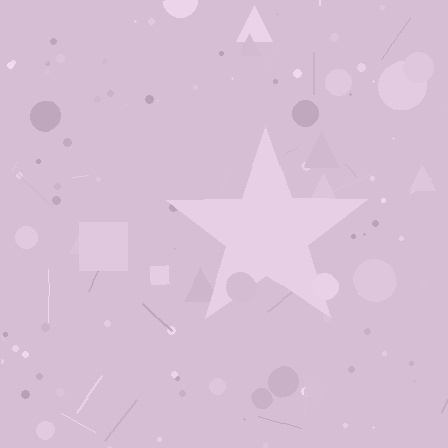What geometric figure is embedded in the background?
A star is embedded in the background.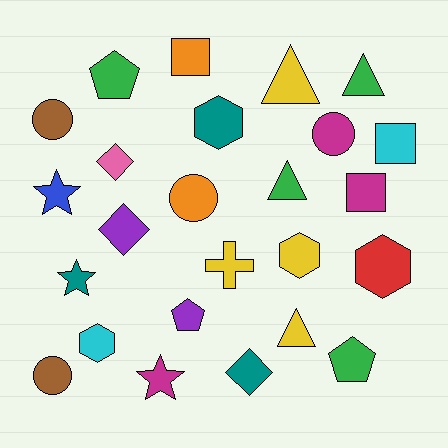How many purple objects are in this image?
There are 2 purple objects.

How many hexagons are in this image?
There are 4 hexagons.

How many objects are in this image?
There are 25 objects.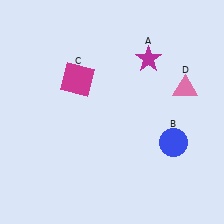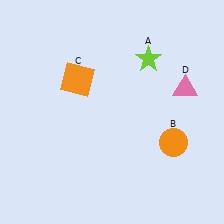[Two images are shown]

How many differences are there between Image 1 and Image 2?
There are 3 differences between the two images.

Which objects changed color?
A changed from magenta to lime. B changed from blue to orange. C changed from magenta to orange.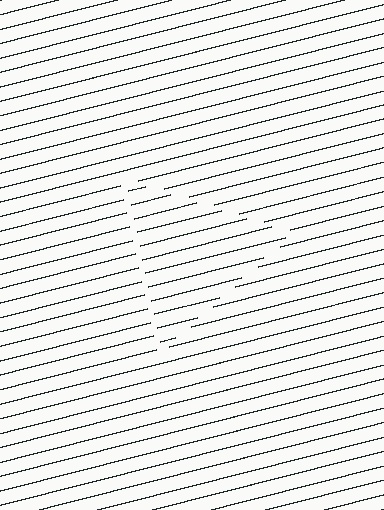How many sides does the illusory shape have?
3 sides — the line-ends trace a triangle.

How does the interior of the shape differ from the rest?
The interior of the shape contains the same grating, shifted by half a period — the contour is defined by the phase discontinuity where line-ends from the inner and outer gratings abut.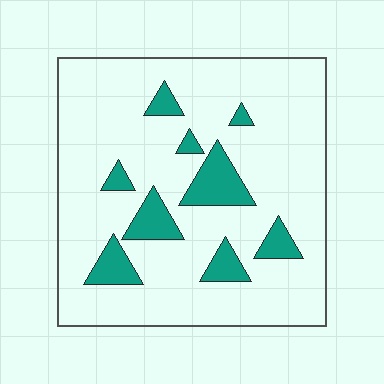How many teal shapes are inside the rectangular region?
9.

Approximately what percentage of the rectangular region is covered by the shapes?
Approximately 15%.